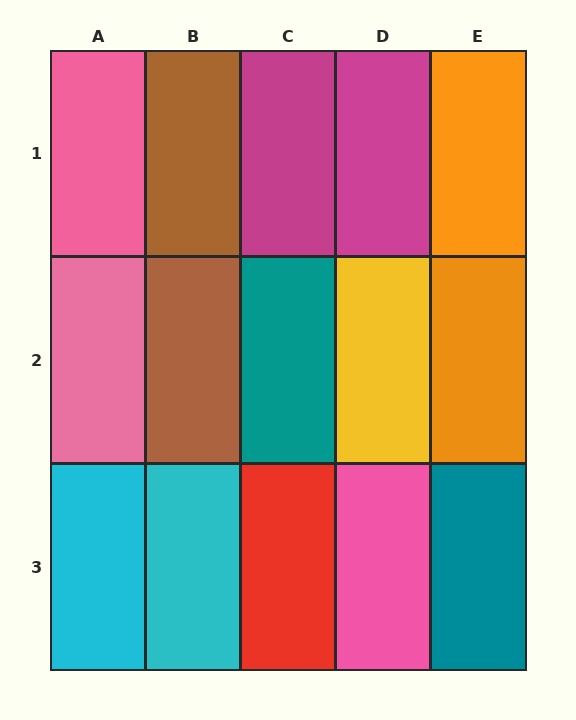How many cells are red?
1 cell is red.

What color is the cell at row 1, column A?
Pink.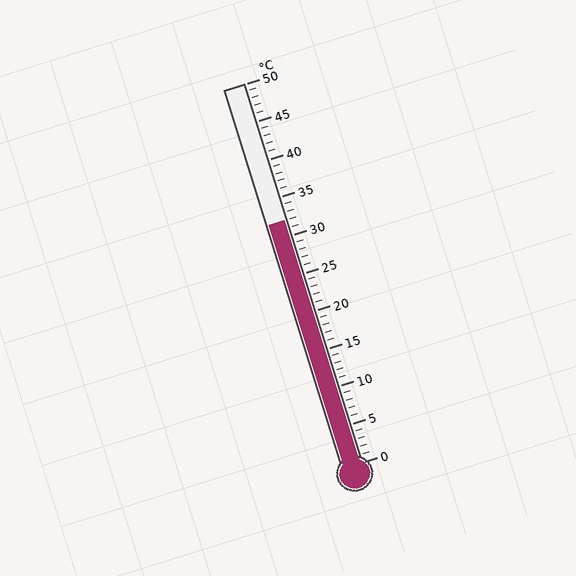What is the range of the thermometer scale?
The thermometer scale ranges from 0°C to 50°C.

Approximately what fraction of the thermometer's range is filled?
The thermometer is filled to approximately 65% of its range.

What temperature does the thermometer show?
The thermometer shows approximately 32°C.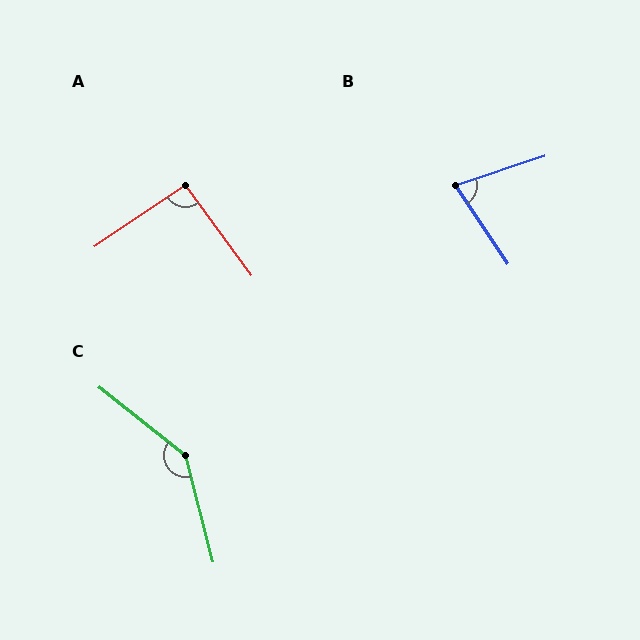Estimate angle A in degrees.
Approximately 92 degrees.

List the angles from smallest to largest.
B (75°), A (92°), C (143°).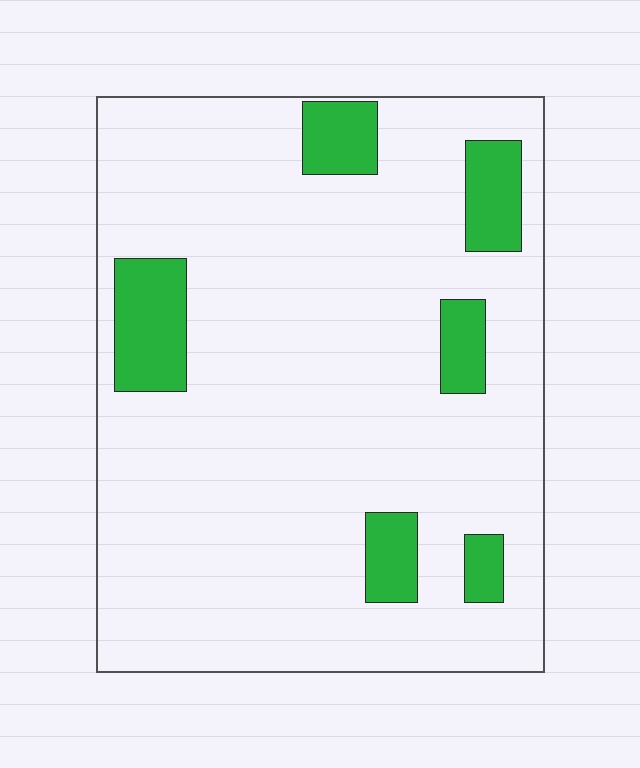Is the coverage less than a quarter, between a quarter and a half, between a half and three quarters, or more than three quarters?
Less than a quarter.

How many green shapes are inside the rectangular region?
6.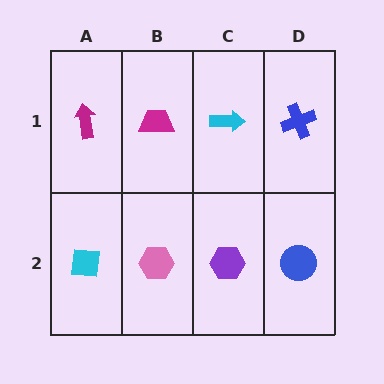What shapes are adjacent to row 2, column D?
A blue cross (row 1, column D), a purple hexagon (row 2, column C).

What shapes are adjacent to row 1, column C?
A purple hexagon (row 2, column C), a magenta trapezoid (row 1, column B), a blue cross (row 1, column D).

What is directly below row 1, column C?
A purple hexagon.